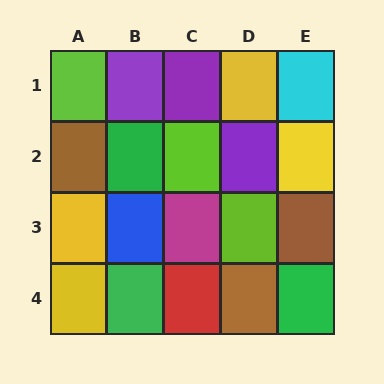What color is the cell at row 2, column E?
Yellow.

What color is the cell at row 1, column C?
Purple.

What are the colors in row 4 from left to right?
Yellow, green, red, brown, green.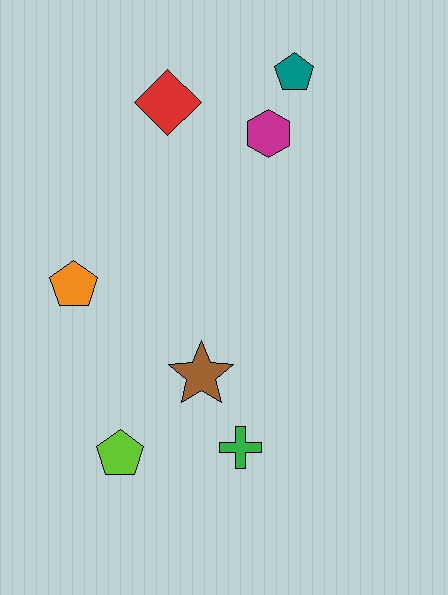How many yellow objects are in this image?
There are no yellow objects.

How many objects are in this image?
There are 7 objects.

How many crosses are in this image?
There is 1 cross.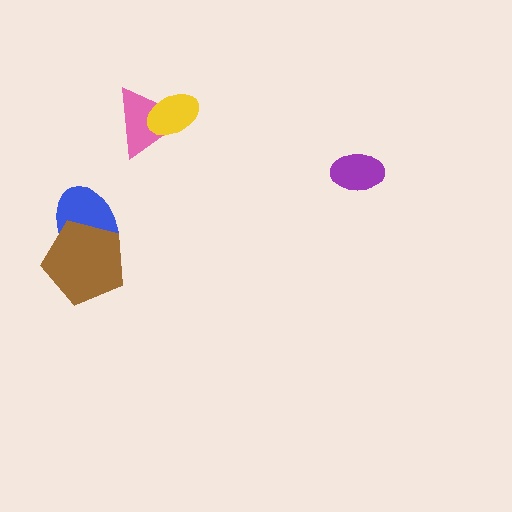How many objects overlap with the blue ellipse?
1 object overlaps with the blue ellipse.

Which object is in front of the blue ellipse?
The brown pentagon is in front of the blue ellipse.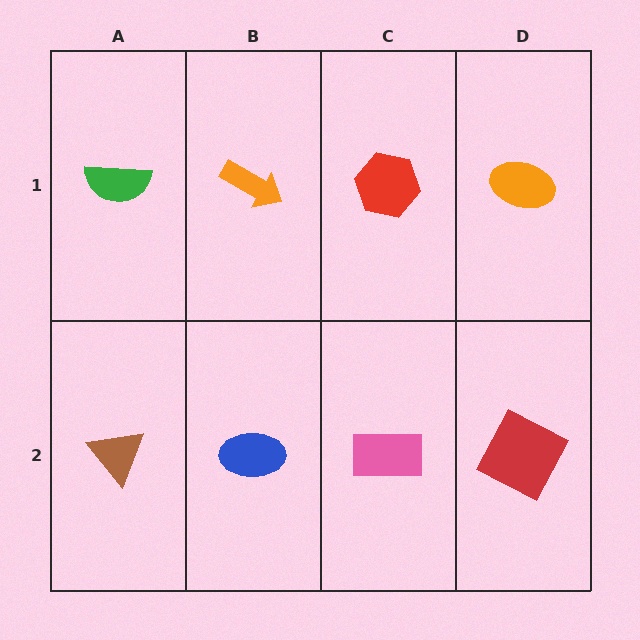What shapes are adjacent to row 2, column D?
An orange ellipse (row 1, column D), a pink rectangle (row 2, column C).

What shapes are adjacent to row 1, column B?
A blue ellipse (row 2, column B), a green semicircle (row 1, column A), a red hexagon (row 1, column C).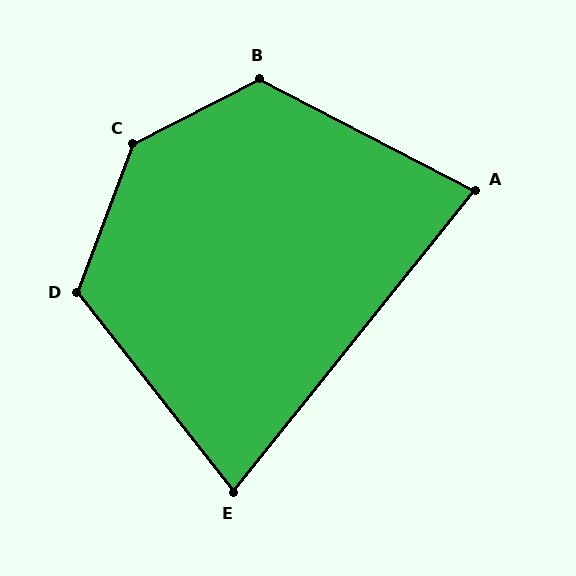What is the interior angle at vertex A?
Approximately 79 degrees (acute).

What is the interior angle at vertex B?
Approximately 125 degrees (obtuse).